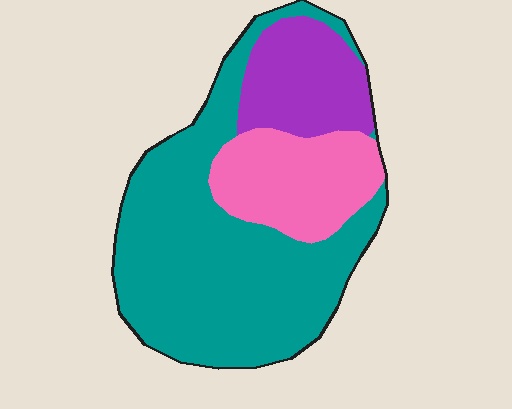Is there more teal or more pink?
Teal.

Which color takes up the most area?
Teal, at roughly 60%.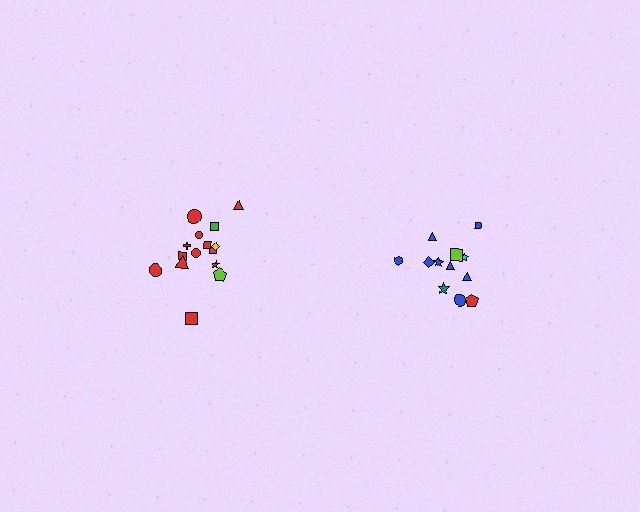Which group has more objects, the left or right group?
The left group.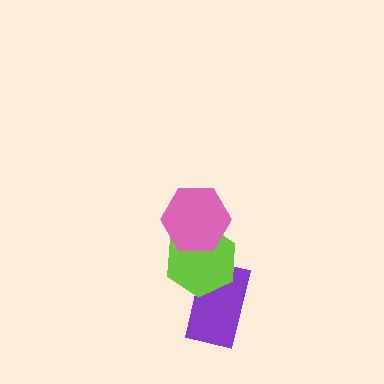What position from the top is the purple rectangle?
The purple rectangle is 3rd from the top.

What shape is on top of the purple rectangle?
The lime hexagon is on top of the purple rectangle.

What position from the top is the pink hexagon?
The pink hexagon is 1st from the top.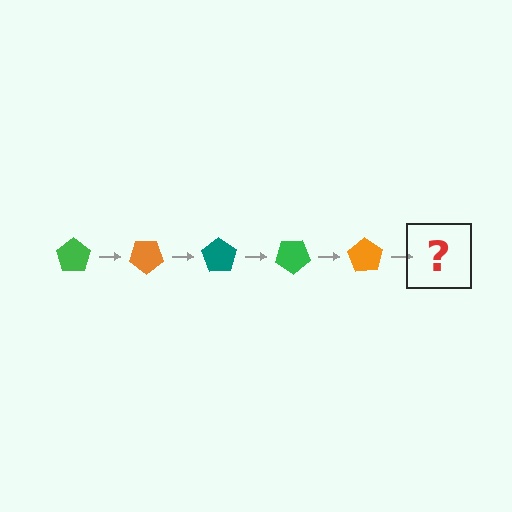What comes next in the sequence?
The next element should be a teal pentagon, rotated 175 degrees from the start.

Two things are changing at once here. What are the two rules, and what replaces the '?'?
The two rules are that it rotates 35 degrees each step and the color cycles through green, orange, and teal. The '?' should be a teal pentagon, rotated 175 degrees from the start.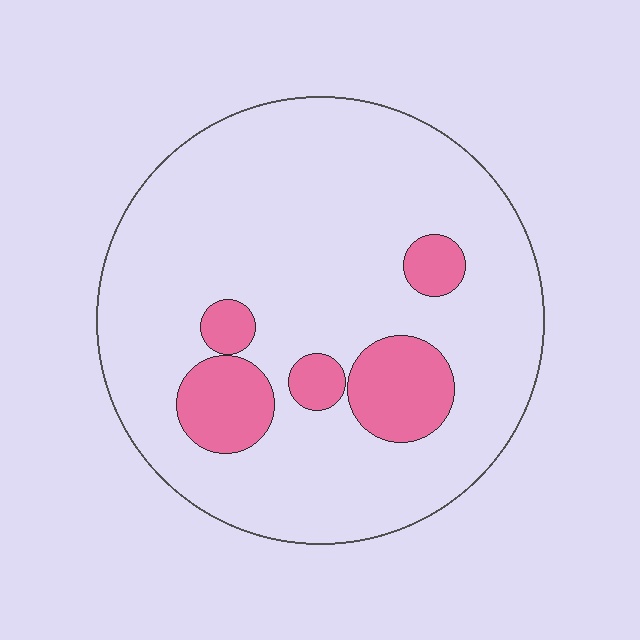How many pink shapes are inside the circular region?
5.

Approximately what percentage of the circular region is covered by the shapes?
Approximately 15%.